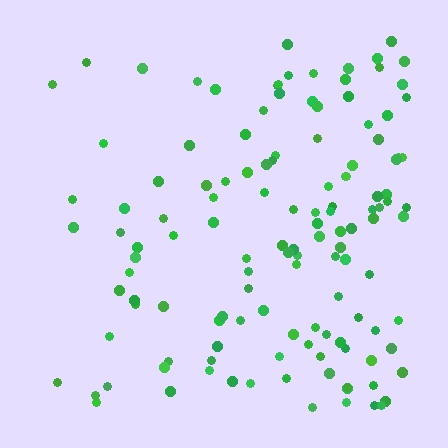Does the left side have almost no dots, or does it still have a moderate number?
Still a moderate number, just noticeably fewer than the right.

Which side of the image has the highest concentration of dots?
The right.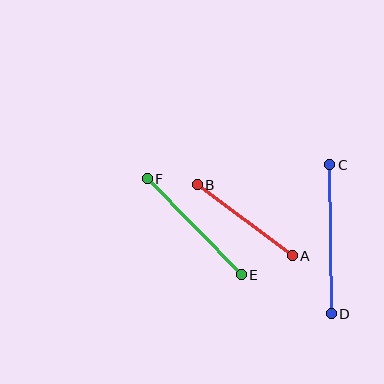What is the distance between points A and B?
The distance is approximately 118 pixels.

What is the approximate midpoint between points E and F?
The midpoint is at approximately (194, 227) pixels.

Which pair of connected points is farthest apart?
Points C and D are farthest apart.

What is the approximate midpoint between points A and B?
The midpoint is at approximately (245, 220) pixels.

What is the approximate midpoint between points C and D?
The midpoint is at approximately (331, 239) pixels.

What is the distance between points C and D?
The distance is approximately 149 pixels.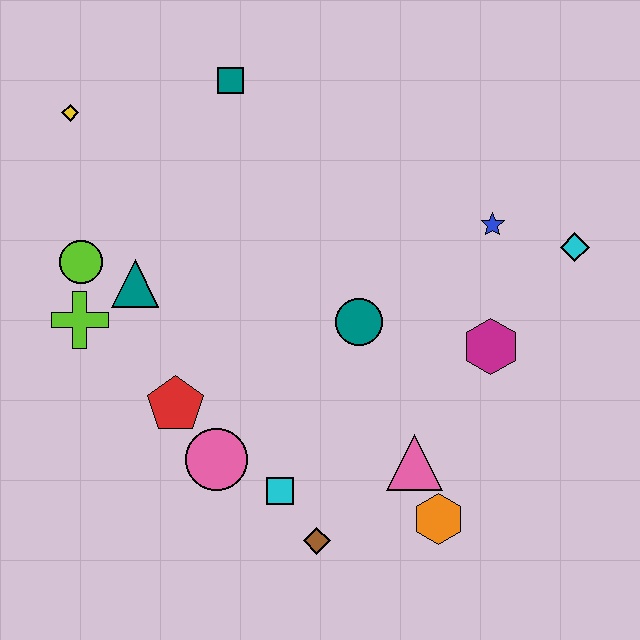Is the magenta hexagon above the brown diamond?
Yes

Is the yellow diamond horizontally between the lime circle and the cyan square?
No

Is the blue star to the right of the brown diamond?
Yes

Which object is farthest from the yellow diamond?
The orange hexagon is farthest from the yellow diamond.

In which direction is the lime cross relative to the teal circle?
The lime cross is to the left of the teal circle.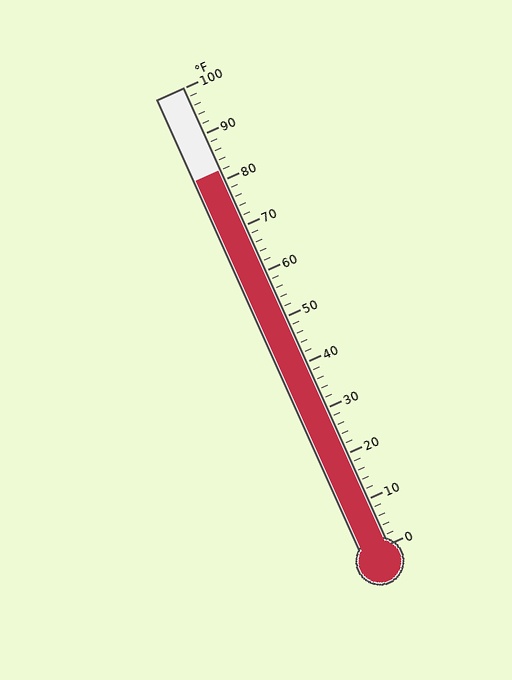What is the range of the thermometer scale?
The thermometer scale ranges from 0°F to 100°F.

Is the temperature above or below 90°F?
The temperature is below 90°F.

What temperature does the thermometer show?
The thermometer shows approximately 82°F.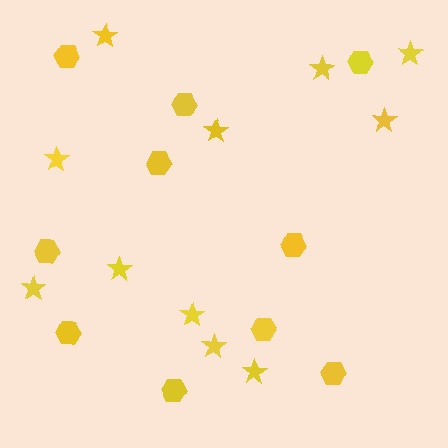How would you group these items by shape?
There are 2 groups: one group of hexagons (10) and one group of stars (11).